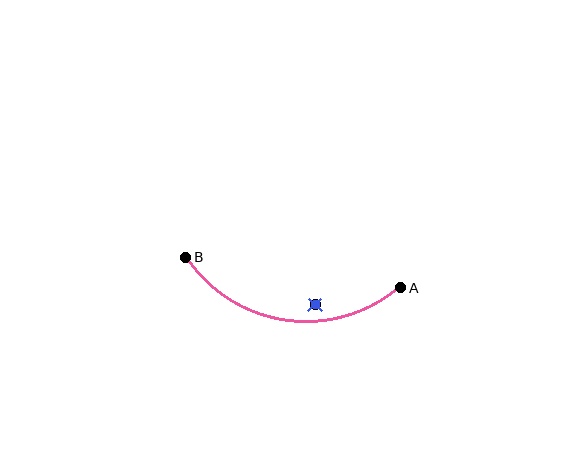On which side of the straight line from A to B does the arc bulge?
The arc bulges below the straight line connecting A and B.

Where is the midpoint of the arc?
The arc midpoint is the point on the curve farthest from the straight line joining A and B. It sits below that line.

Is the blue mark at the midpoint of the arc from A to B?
No — the blue mark does not lie on the arc at all. It sits slightly inside the curve.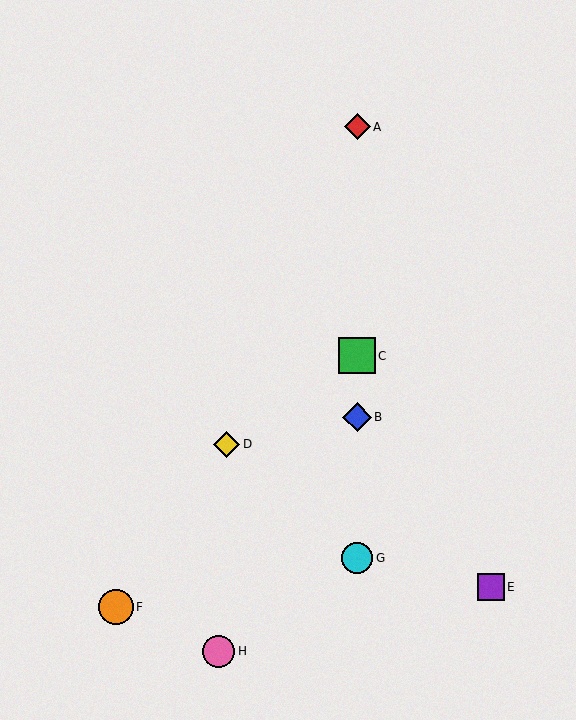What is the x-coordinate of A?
Object A is at x≈357.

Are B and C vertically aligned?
Yes, both are at x≈357.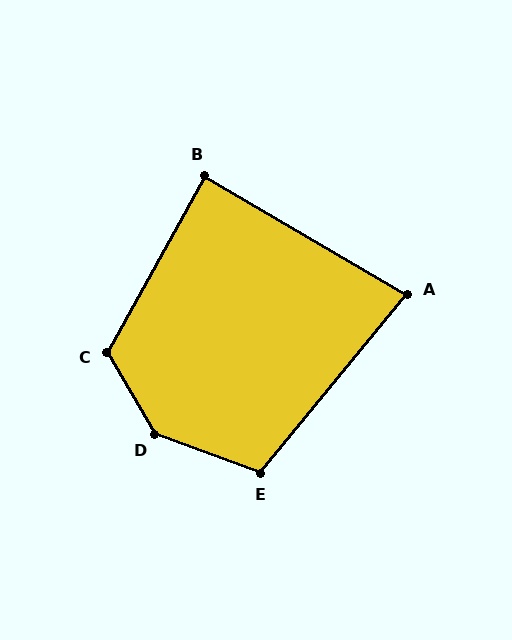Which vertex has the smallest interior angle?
A, at approximately 81 degrees.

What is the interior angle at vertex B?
Approximately 89 degrees (approximately right).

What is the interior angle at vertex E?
Approximately 109 degrees (obtuse).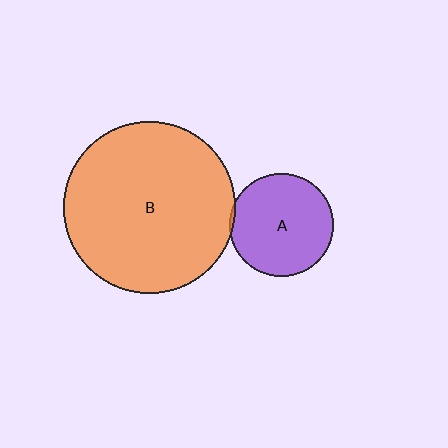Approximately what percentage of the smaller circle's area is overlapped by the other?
Approximately 5%.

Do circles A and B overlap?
Yes.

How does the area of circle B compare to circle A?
Approximately 2.8 times.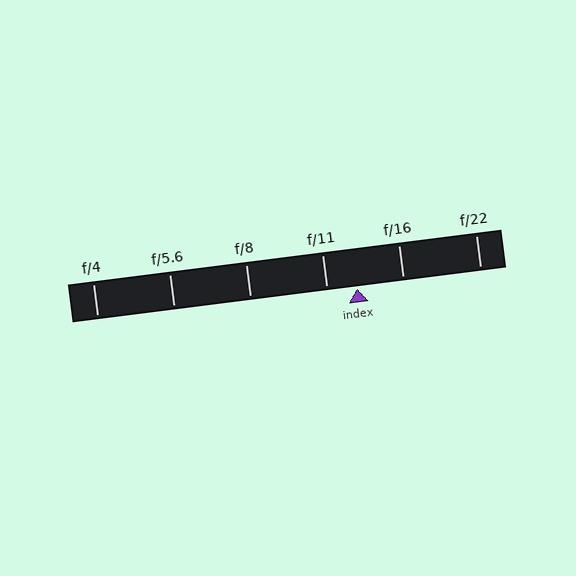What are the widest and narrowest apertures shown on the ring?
The widest aperture shown is f/4 and the narrowest is f/22.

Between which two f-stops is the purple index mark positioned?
The index mark is between f/11 and f/16.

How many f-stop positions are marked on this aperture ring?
There are 6 f-stop positions marked.